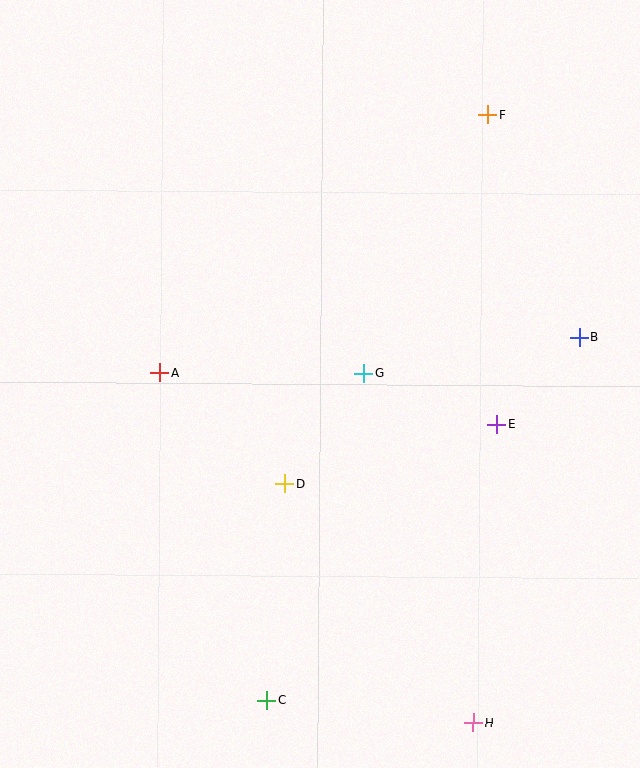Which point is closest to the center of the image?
Point G at (364, 374) is closest to the center.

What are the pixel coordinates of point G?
Point G is at (364, 374).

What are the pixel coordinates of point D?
Point D is at (285, 484).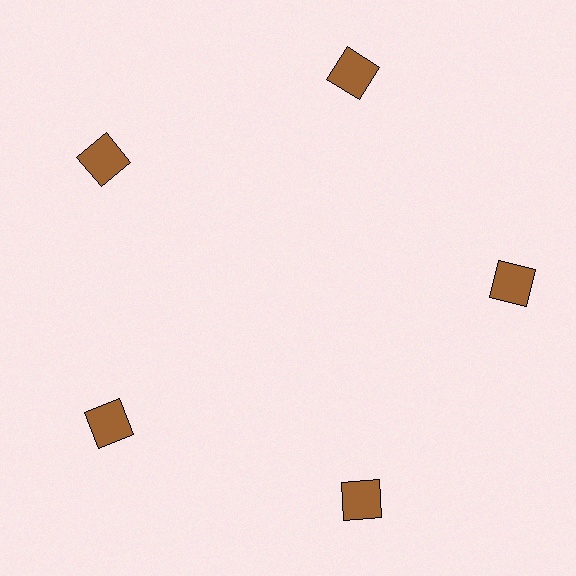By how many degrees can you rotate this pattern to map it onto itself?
The pattern maps onto itself every 72 degrees of rotation.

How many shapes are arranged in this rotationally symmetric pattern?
There are 5 shapes, arranged in 5 groups of 1.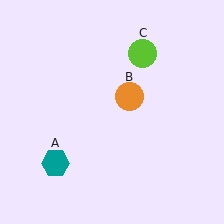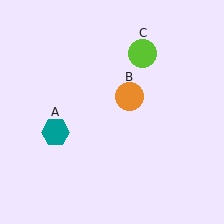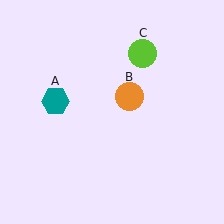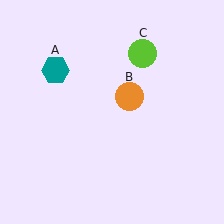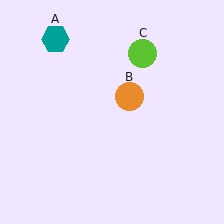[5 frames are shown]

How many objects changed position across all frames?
1 object changed position: teal hexagon (object A).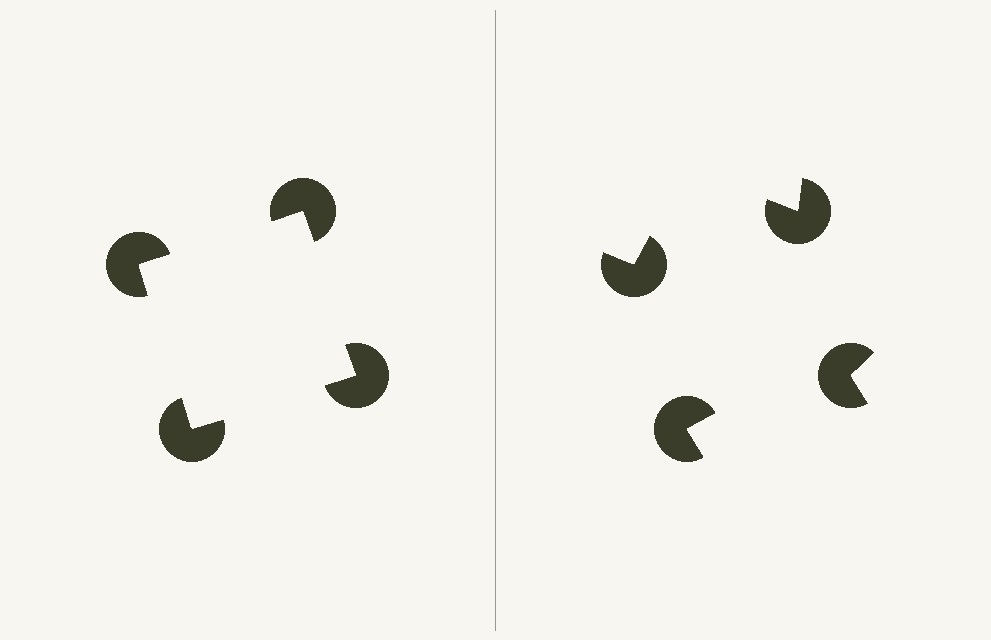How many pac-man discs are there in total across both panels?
8 — 4 on each side.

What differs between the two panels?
The pac-man discs are positioned identically on both sides; only the wedge orientations differ. On the left they align to a square; on the right they are misaligned.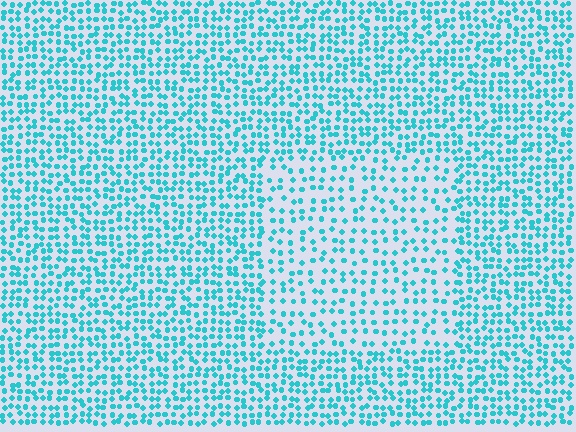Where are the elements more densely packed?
The elements are more densely packed outside the rectangle boundary.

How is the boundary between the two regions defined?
The boundary is defined by a change in element density (approximately 1.7x ratio). All elements are the same color, size, and shape.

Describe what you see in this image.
The image contains small cyan elements arranged at two different densities. A rectangle-shaped region is visible where the elements are less densely packed than the surrounding area.